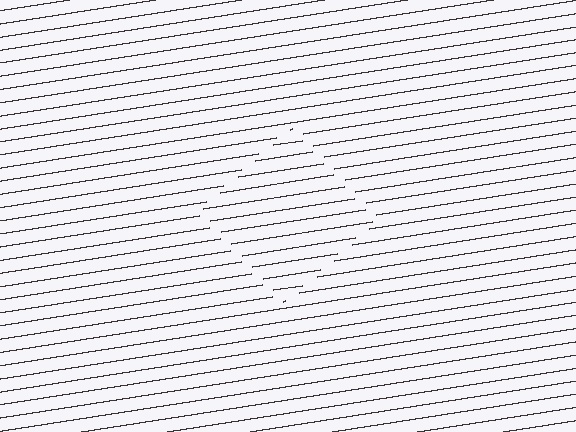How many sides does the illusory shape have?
4 sides — the line-ends trace a square.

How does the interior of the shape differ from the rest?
The interior of the shape contains the same grating, shifted by half a period — the contour is defined by the phase discontinuity where line-ends from the inner and outer gratings abut.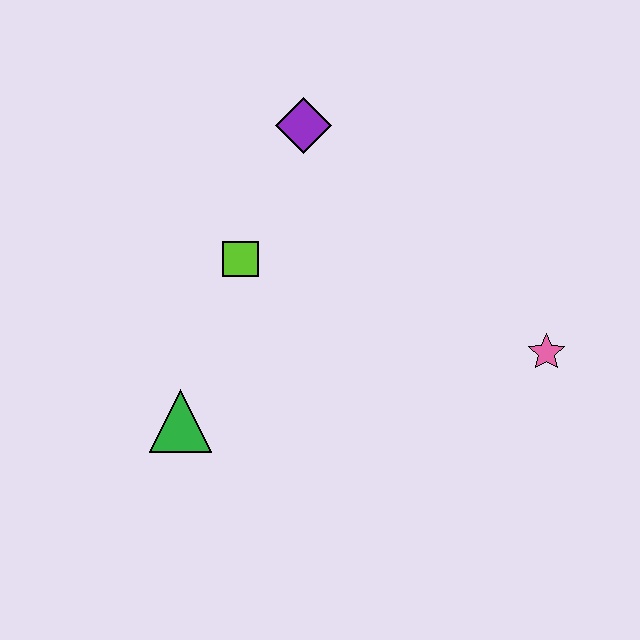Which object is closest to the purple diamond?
The lime square is closest to the purple diamond.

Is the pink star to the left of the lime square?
No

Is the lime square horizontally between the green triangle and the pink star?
Yes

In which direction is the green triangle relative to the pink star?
The green triangle is to the left of the pink star.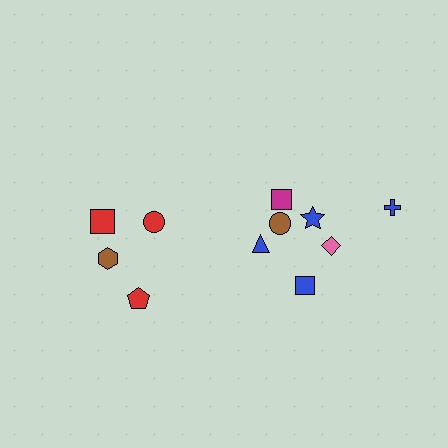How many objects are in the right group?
There are 7 objects.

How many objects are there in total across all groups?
There are 11 objects.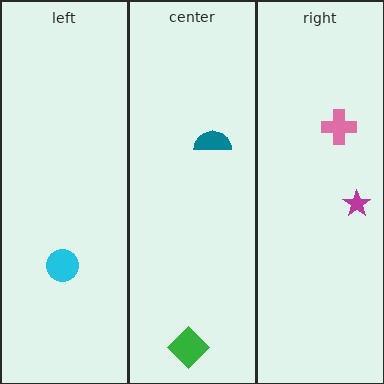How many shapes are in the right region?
2.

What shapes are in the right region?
The magenta star, the pink cross.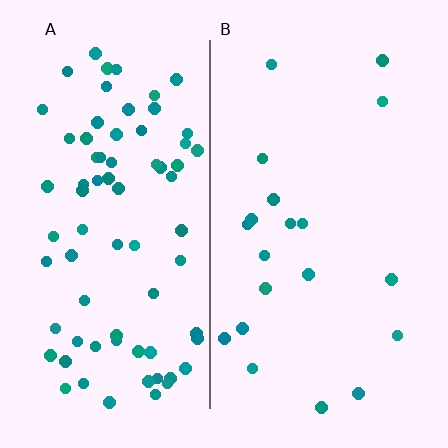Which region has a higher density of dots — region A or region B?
A (the left).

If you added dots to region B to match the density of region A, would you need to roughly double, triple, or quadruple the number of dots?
Approximately quadruple.